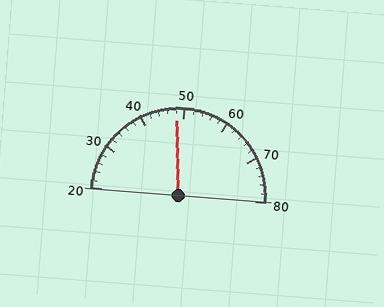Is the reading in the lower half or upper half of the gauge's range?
The reading is in the lower half of the range (20 to 80).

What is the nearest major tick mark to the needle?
The nearest major tick mark is 50.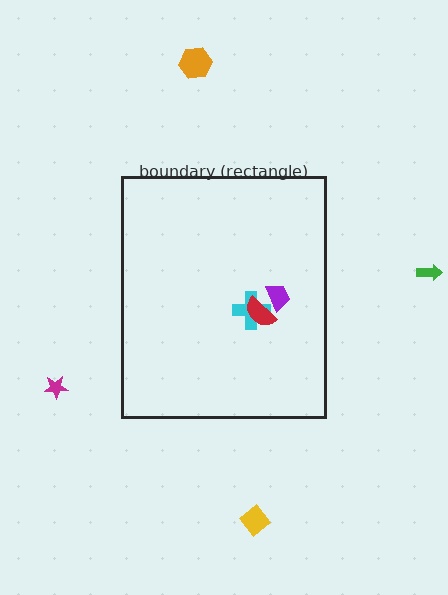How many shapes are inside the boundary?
3 inside, 4 outside.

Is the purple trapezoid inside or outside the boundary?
Inside.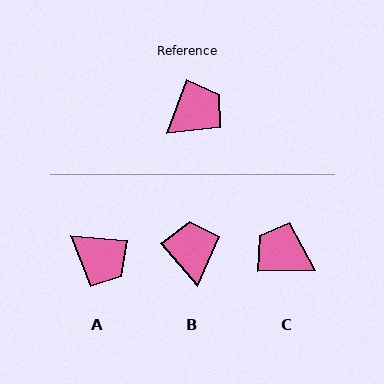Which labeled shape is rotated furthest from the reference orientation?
C, about 111 degrees away.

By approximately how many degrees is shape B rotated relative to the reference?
Approximately 60 degrees counter-clockwise.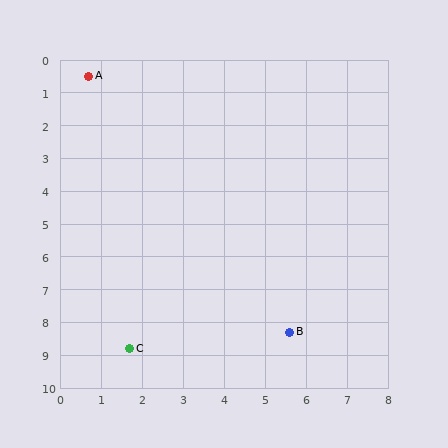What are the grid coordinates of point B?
Point B is at approximately (5.6, 8.3).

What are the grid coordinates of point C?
Point C is at approximately (1.7, 8.8).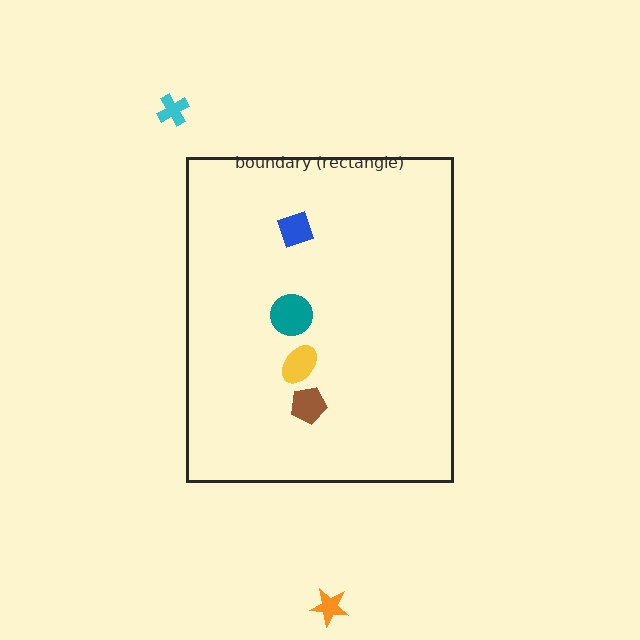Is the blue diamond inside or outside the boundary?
Inside.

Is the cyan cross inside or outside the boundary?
Outside.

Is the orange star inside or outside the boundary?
Outside.